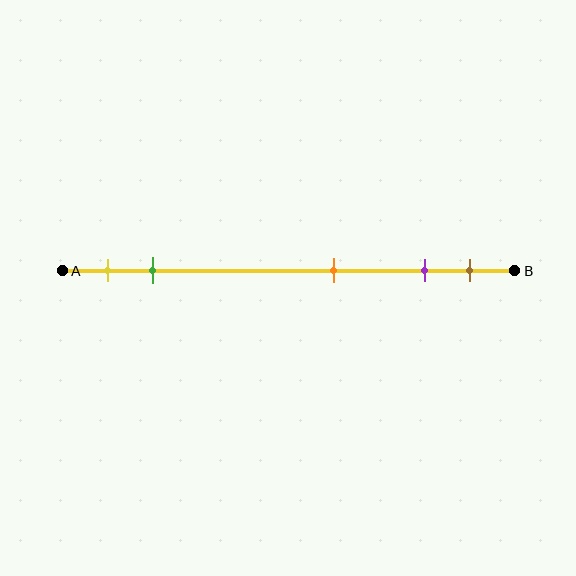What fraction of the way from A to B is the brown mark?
The brown mark is approximately 90% (0.9) of the way from A to B.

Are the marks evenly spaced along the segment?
No, the marks are not evenly spaced.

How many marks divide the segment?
There are 5 marks dividing the segment.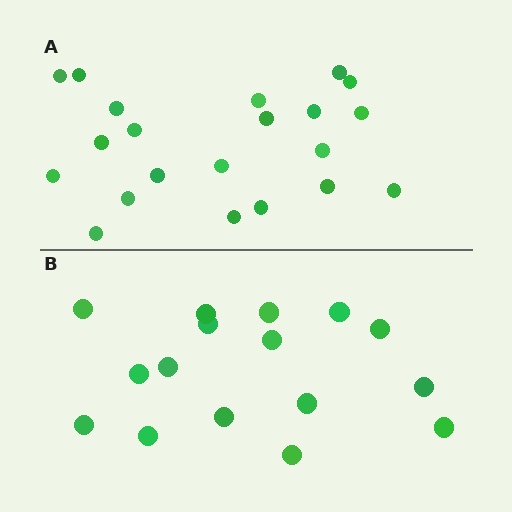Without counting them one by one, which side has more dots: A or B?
Region A (the top region) has more dots.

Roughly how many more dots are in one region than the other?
Region A has about 5 more dots than region B.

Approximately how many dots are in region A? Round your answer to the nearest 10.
About 20 dots. (The exact count is 21, which rounds to 20.)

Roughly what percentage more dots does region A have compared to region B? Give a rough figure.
About 30% more.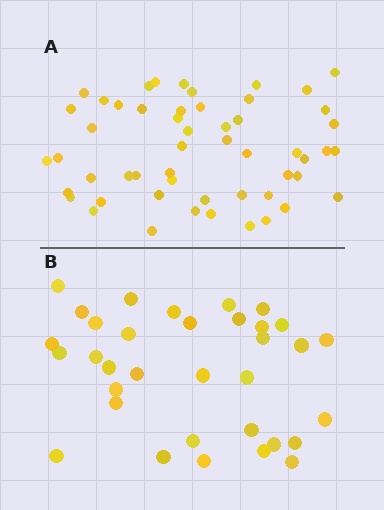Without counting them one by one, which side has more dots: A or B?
Region A (the top region) has more dots.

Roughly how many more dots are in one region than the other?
Region A has approximately 20 more dots than region B.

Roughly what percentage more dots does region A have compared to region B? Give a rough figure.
About 55% more.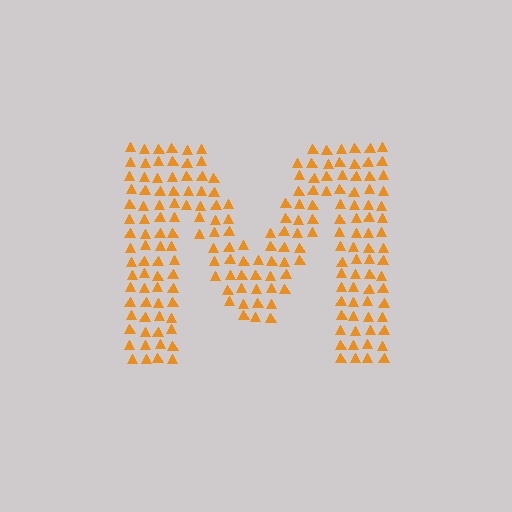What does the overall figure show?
The overall figure shows the letter M.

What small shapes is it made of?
It is made of small triangles.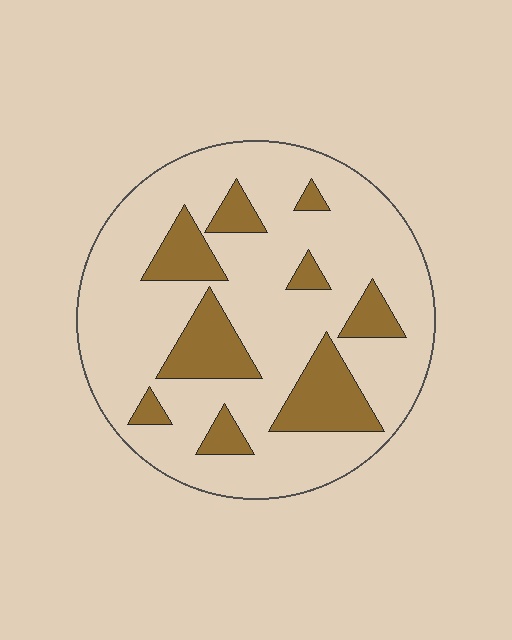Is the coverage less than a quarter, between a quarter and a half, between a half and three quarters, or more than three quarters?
Less than a quarter.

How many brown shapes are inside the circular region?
9.